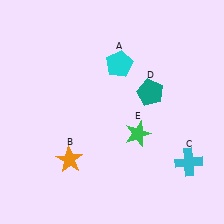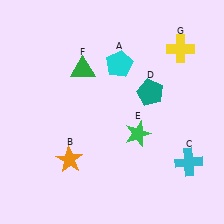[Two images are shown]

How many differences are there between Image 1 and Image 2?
There are 2 differences between the two images.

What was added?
A green triangle (F), a yellow cross (G) were added in Image 2.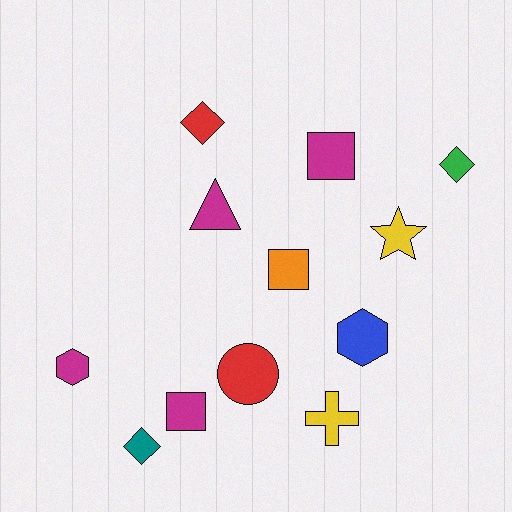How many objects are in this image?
There are 12 objects.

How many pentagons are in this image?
There are no pentagons.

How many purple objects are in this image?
There are no purple objects.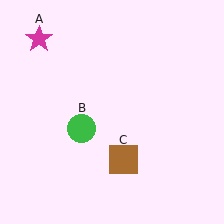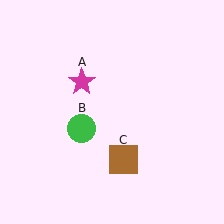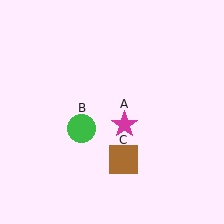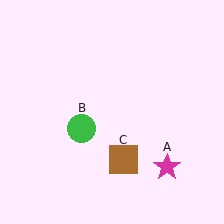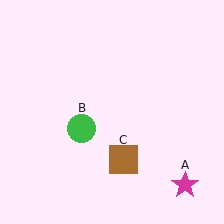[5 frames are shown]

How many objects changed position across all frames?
1 object changed position: magenta star (object A).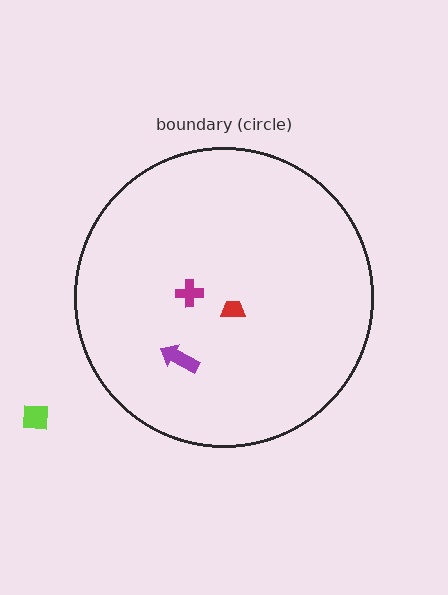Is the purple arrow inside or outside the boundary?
Inside.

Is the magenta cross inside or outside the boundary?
Inside.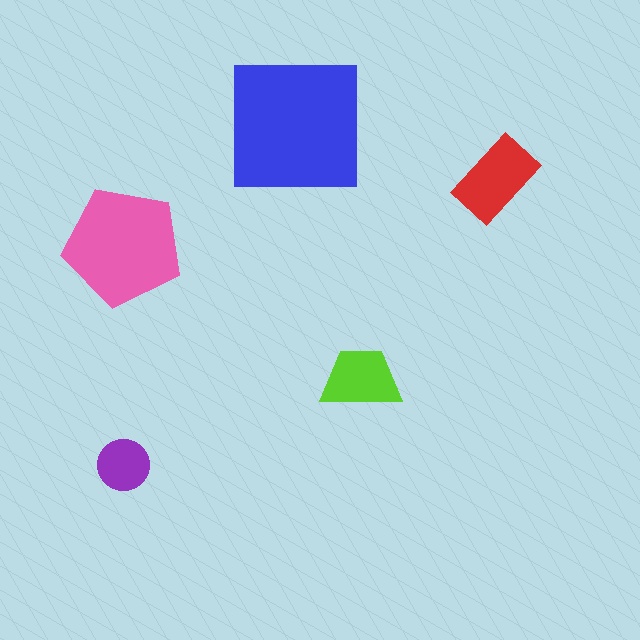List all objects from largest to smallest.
The blue square, the pink pentagon, the red rectangle, the lime trapezoid, the purple circle.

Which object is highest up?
The blue square is topmost.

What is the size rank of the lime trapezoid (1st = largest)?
4th.